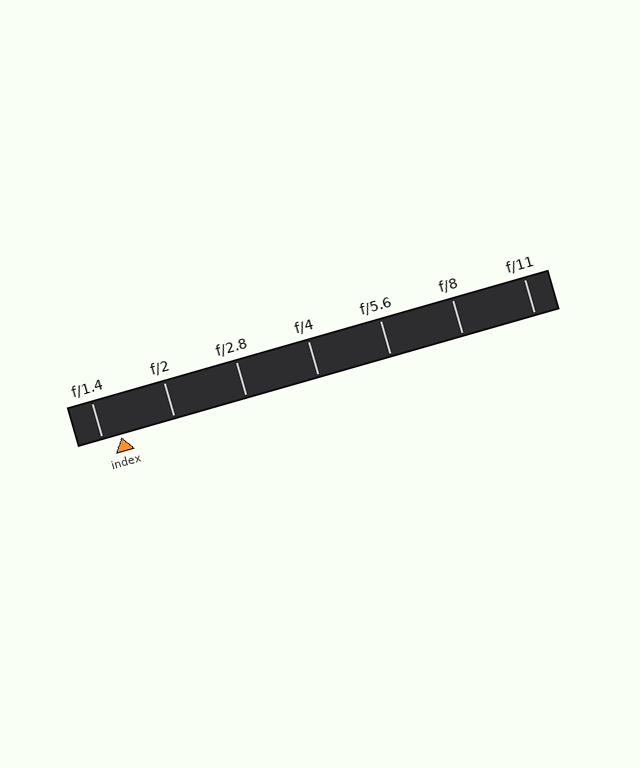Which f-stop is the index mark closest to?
The index mark is closest to f/1.4.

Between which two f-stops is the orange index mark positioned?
The index mark is between f/1.4 and f/2.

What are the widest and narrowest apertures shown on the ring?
The widest aperture shown is f/1.4 and the narrowest is f/11.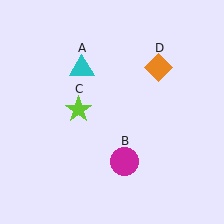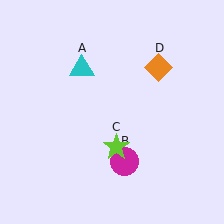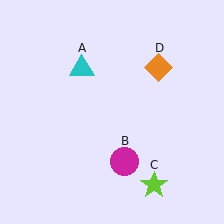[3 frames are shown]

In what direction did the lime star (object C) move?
The lime star (object C) moved down and to the right.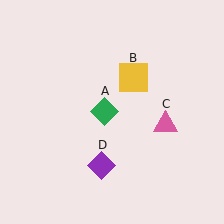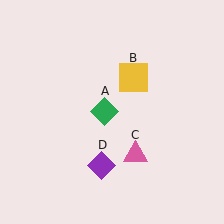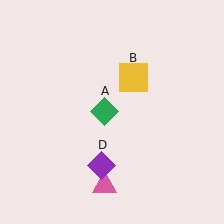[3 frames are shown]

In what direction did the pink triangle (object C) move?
The pink triangle (object C) moved down and to the left.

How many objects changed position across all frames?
1 object changed position: pink triangle (object C).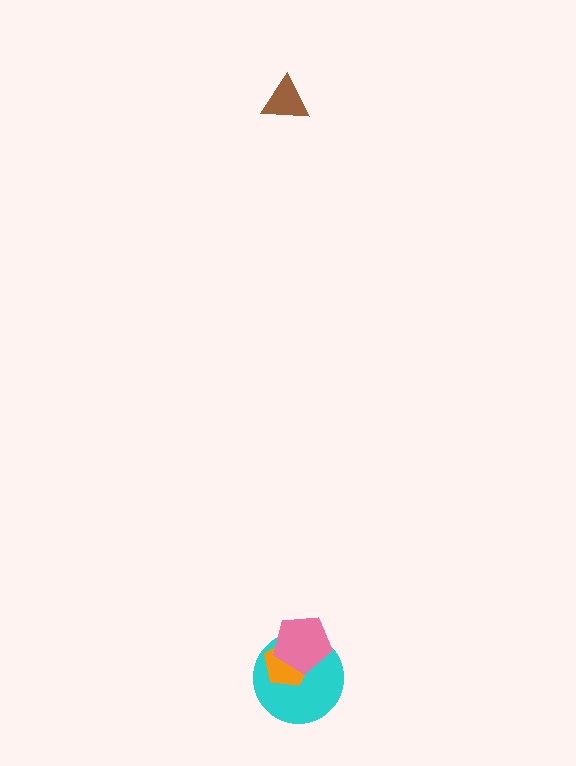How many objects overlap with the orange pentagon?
2 objects overlap with the orange pentagon.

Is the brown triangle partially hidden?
No, no other shape covers it.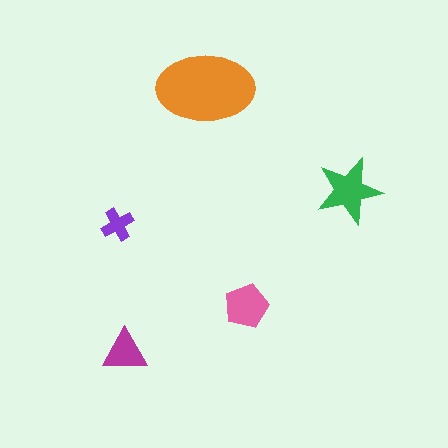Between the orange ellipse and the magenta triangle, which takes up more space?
The orange ellipse.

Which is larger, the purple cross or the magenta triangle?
The magenta triangle.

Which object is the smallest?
The purple cross.